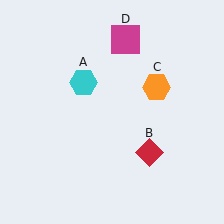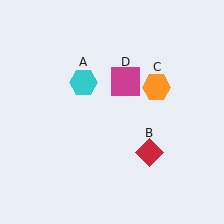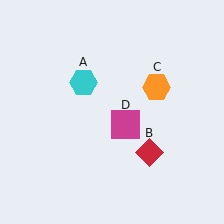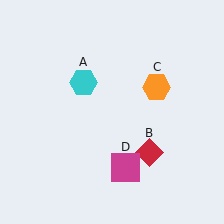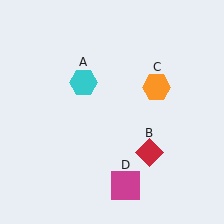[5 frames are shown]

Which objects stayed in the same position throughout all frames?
Cyan hexagon (object A) and red diamond (object B) and orange hexagon (object C) remained stationary.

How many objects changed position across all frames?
1 object changed position: magenta square (object D).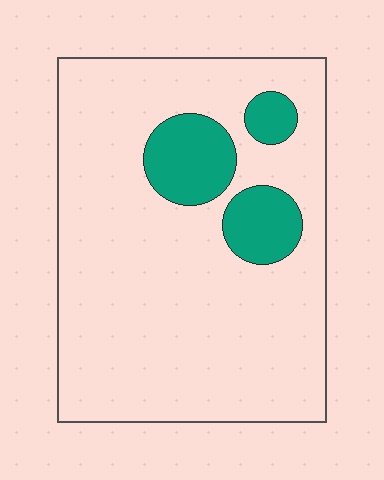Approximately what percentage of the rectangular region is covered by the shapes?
Approximately 15%.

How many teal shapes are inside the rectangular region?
3.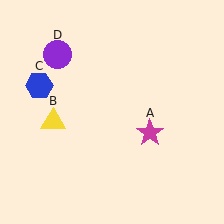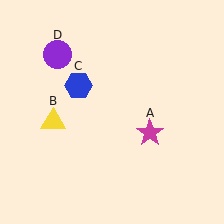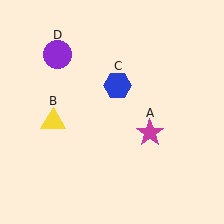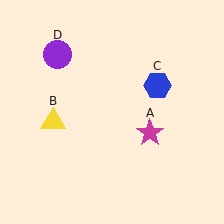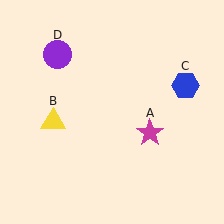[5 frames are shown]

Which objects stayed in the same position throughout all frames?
Magenta star (object A) and yellow triangle (object B) and purple circle (object D) remained stationary.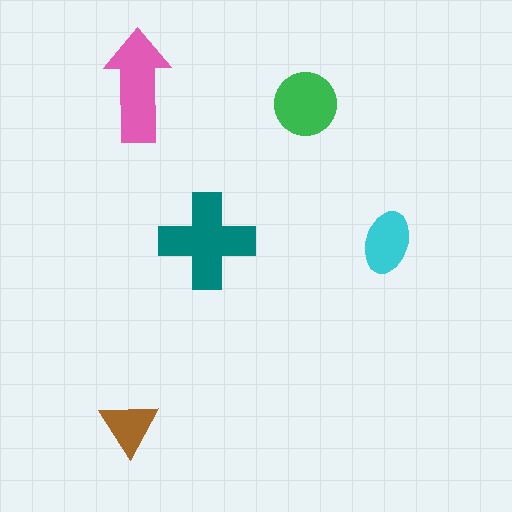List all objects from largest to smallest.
The teal cross, the pink arrow, the green circle, the cyan ellipse, the brown triangle.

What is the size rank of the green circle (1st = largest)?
3rd.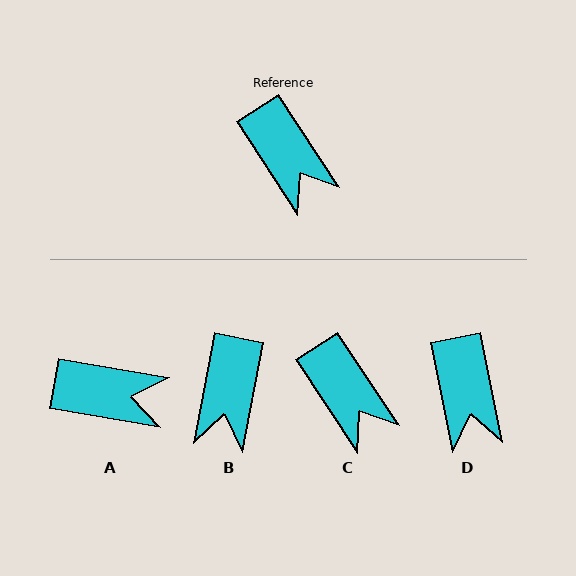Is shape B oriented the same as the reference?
No, it is off by about 44 degrees.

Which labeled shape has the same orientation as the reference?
C.